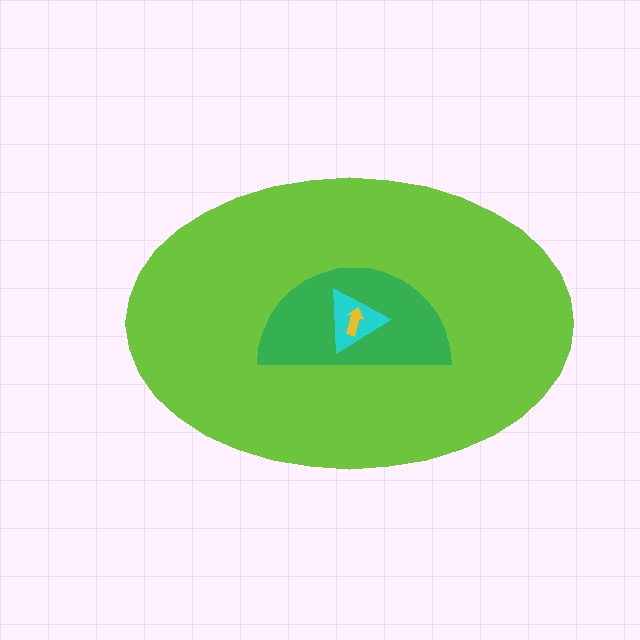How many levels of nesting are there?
4.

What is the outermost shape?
The lime ellipse.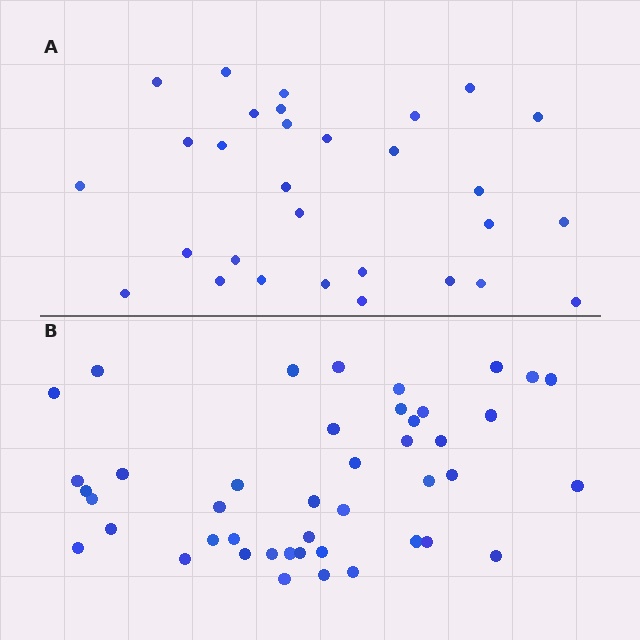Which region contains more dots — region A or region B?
Region B (the bottom region) has more dots.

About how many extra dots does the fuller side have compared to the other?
Region B has approximately 15 more dots than region A.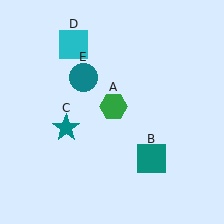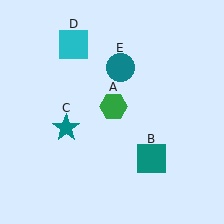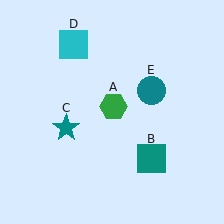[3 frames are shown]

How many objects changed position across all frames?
1 object changed position: teal circle (object E).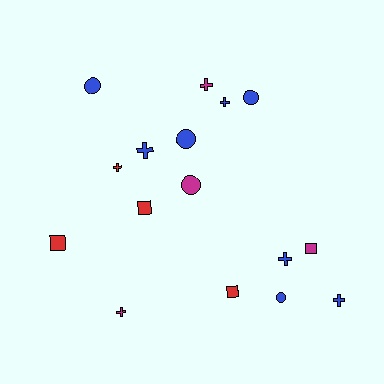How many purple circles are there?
There are no purple circles.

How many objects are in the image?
There are 16 objects.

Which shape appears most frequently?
Cross, with 7 objects.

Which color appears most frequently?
Blue, with 8 objects.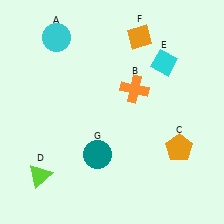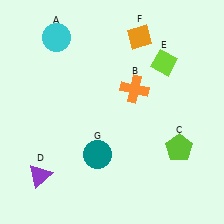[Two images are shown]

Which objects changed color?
C changed from orange to lime. D changed from lime to purple. E changed from cyan to lime.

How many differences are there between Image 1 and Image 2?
There are 3 differences between the two images.